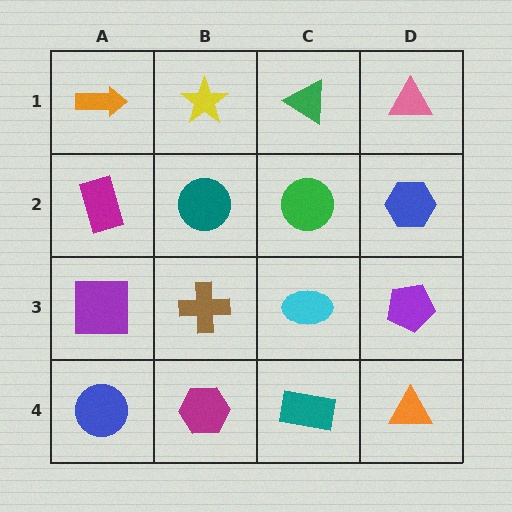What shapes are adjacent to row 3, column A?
A magenta rectangle (row 2, column A), a blue circle (row 4, column A), a brown cross (row 3, column B).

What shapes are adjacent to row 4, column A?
A purple square (row 3, column A), a magenta hexagon (row 4, column B).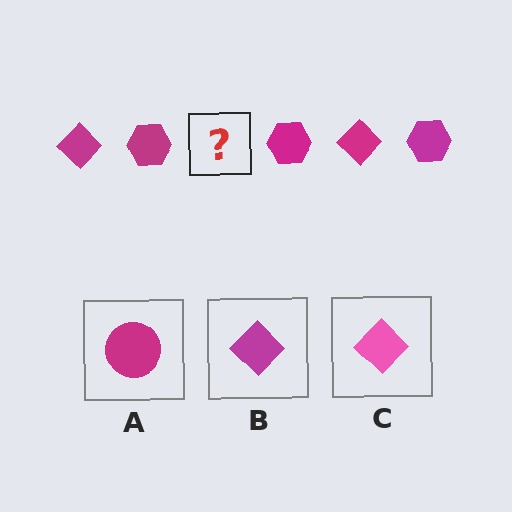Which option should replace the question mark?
Option B.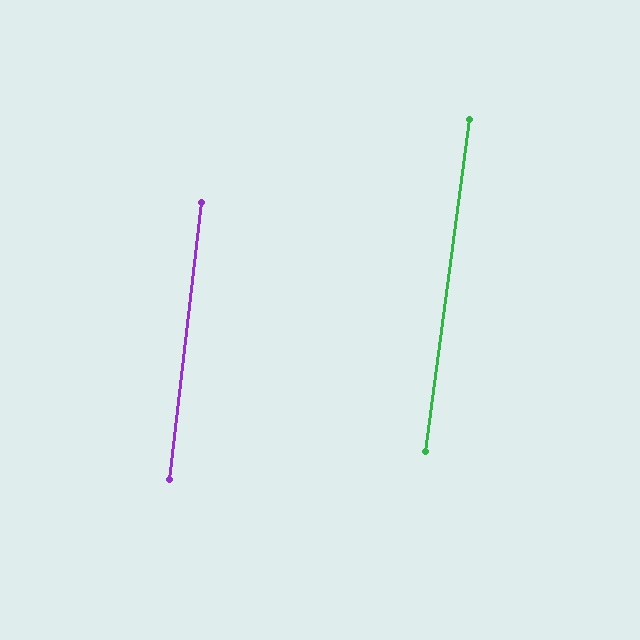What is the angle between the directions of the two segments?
Approximately 1 degree.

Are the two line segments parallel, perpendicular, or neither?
Parallel — their directions differ by only 1.2°.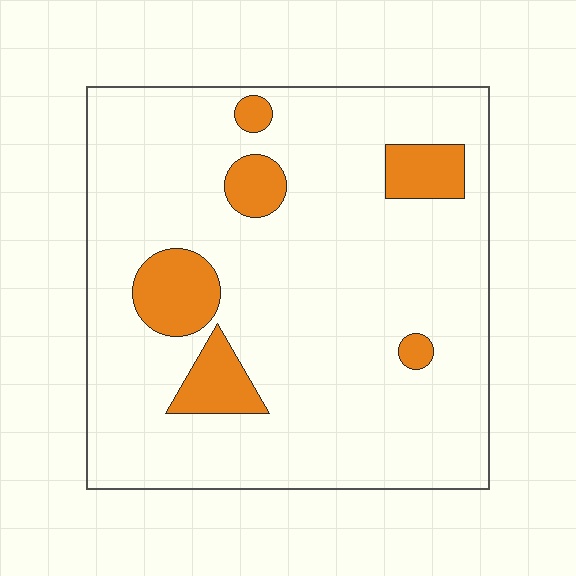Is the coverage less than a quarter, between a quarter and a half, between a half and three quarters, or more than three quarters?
Less than a quarter.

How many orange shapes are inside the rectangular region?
6.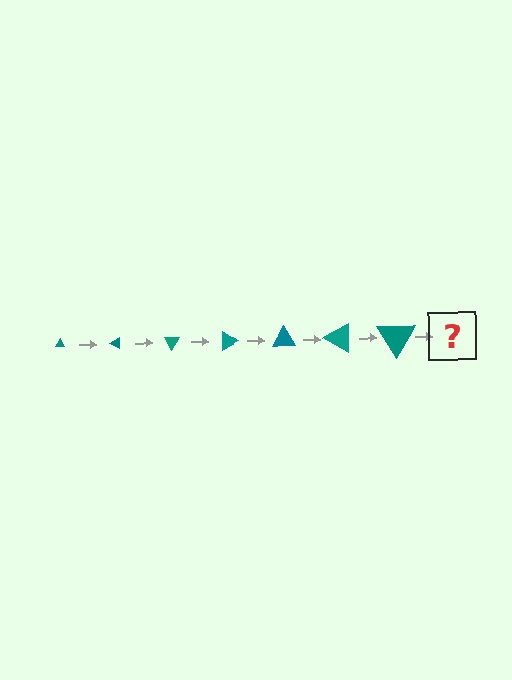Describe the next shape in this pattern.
It should be a triangle, larger than the previous one and rotated 210 degrees from the start.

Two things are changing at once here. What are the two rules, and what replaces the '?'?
The two rules are that the triangle grows larger each step and it rotates 30 degrees each step. The '?' should be a triangle, larger than the previous one and rotated 210 degrees from the start.